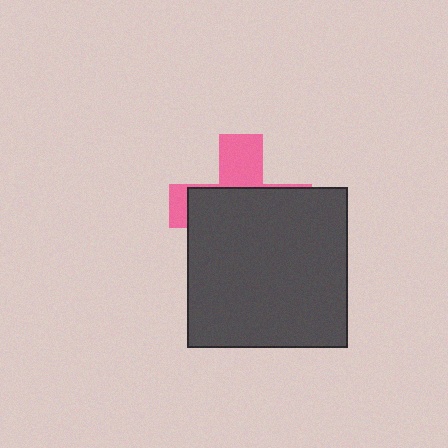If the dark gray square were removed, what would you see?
You would see the complete pink cross.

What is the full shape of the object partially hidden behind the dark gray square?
The partially hidden object is a pink cross.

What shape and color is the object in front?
The object in front is a dark gray square.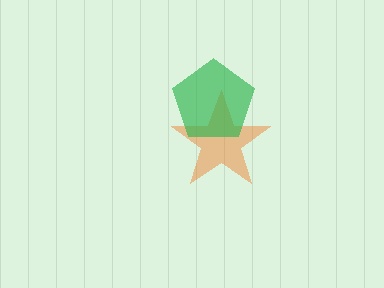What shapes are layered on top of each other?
The layered shapes are: an orange star, a green pentagon.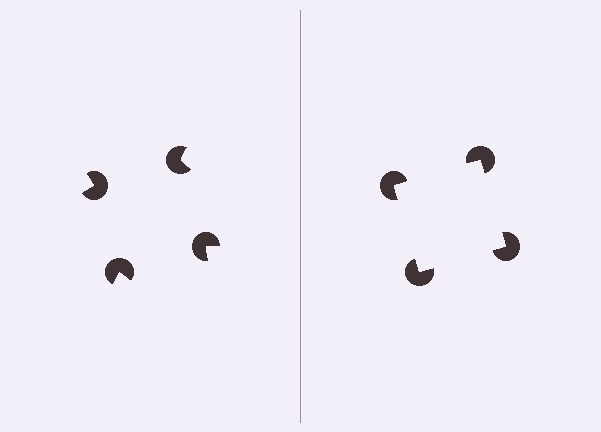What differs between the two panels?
The pac-man discs are positioned identically on both sides; only the wedge orientations differ. On the right they align to a square; on the left they are misaligned.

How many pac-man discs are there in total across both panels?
8 — 4 on each side.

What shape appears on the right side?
An illusory square.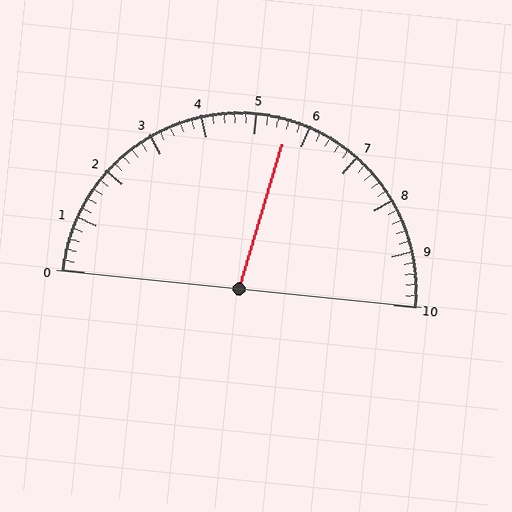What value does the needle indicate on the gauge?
The needle indicates approximately 5.6.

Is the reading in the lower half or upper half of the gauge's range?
The reading is in the upper half of the range (0 to 10).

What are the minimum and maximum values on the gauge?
The gauge ranges from 0 to 10.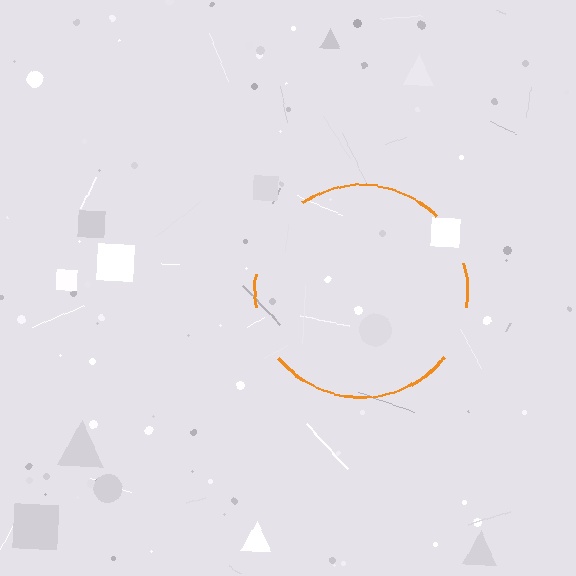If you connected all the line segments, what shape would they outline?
They would outline a circle.